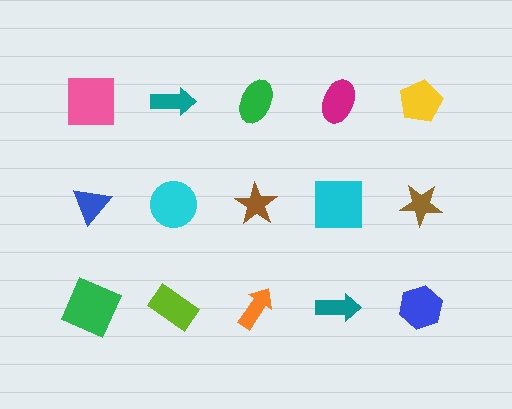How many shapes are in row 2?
5 shapes.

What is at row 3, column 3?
An orange arrow.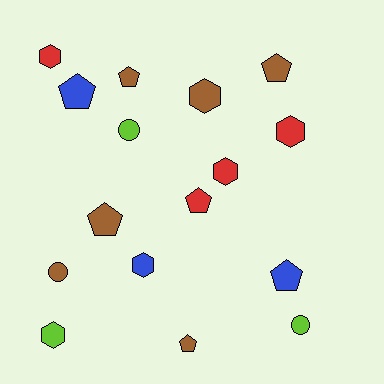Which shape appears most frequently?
Pentagon, with 7 objects.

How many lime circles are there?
There are 2 lime circles.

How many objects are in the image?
There are 16 objects.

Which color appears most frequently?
Brown, with 6 objects.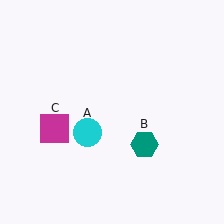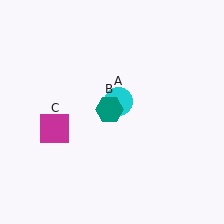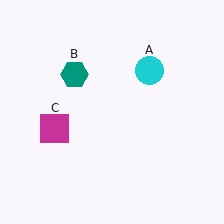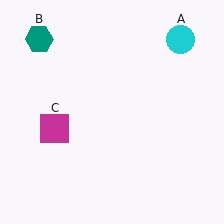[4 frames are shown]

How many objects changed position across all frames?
2 objects changed position: cyan circle (object A), teal hexagon (object B).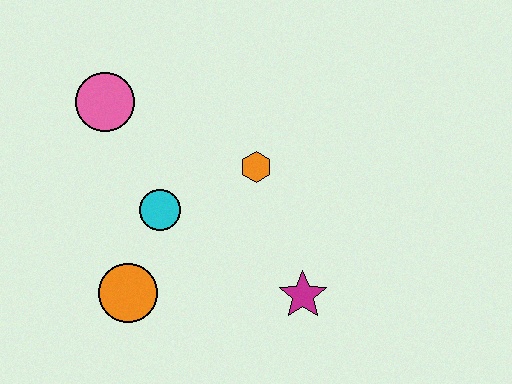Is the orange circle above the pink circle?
No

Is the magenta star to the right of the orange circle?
Yes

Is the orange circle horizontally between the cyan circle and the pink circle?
Yes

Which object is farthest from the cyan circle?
The magenta star is farthest from the cyan circle.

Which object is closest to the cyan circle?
The orange circle is closest to the cyan circle.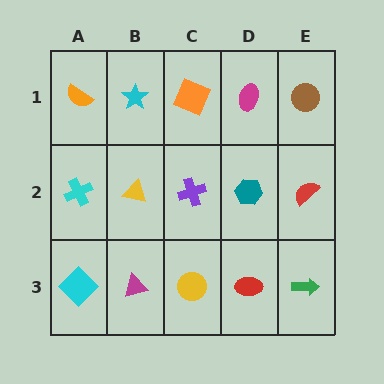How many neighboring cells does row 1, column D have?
3.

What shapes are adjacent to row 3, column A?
A cyan cross (row 2, column A), a magenta triangle (row 3, column B).